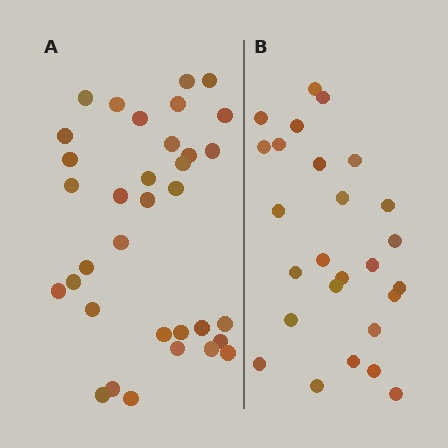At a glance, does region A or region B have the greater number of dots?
Region A (the left region) has more dots.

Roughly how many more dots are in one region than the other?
Region A has roughly 8 or so more dots than region B.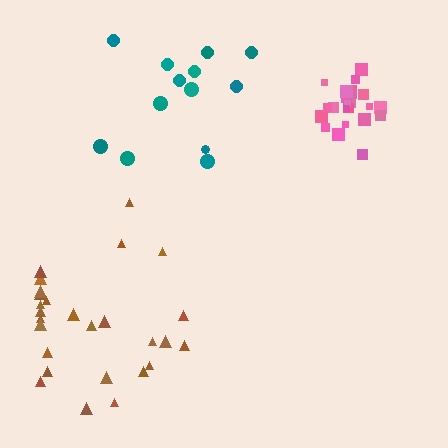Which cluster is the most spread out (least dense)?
Brown.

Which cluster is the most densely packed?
Pink.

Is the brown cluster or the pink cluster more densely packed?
Pink.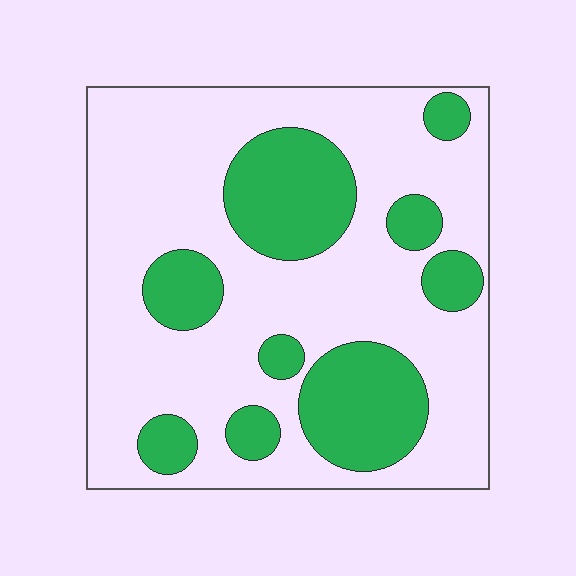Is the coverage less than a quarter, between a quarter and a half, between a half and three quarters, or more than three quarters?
Between a quarter and a half.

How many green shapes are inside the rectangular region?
9.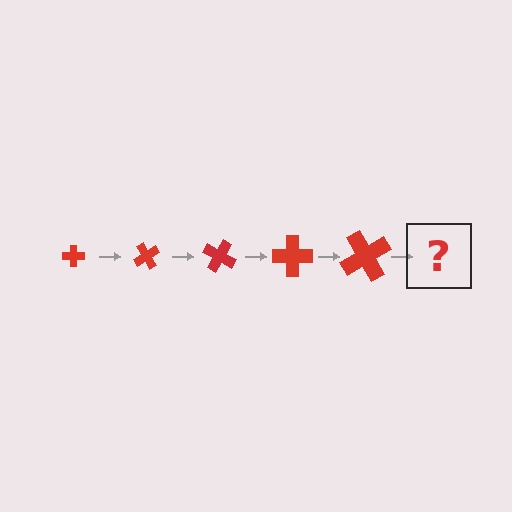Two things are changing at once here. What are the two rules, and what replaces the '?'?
The two rules are that the cross grows larger each step and it rotates 60 degrees each step. The '?' should be a cross, larger than the previous one and rotated 300 degrees from the start.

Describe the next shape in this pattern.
It should be a cross, larger than the previous one and rotated 300 degrees from the start.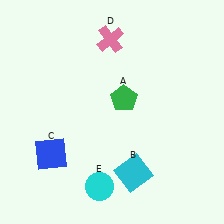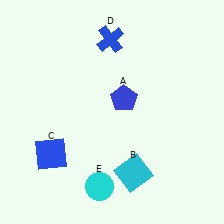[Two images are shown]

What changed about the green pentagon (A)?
In Image 1, A is green. In Image 2, it changed to blue.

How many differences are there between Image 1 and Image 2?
There are 2 differences between the two images.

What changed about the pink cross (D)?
In Image 1, D is pink. In Image 2, it changed to blue.